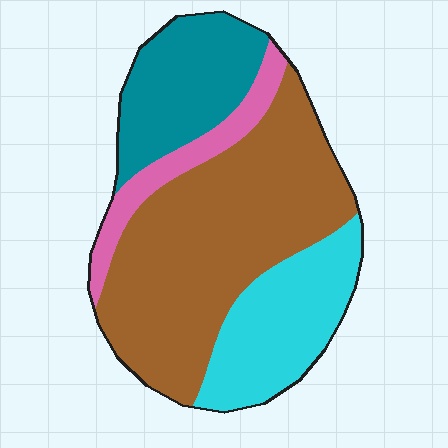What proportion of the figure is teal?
Teal covers about 20% of the figure.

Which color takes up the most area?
Brown, at roughly 50%.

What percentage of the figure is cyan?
Cyan covers 21% of the figure.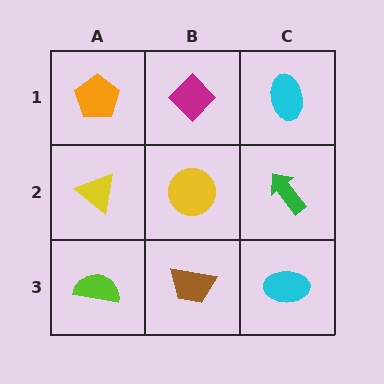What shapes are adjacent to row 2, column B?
A magenta diamond (row 1, column B), a brown trapezoid (row 3, column B), a yellow triangle (row 2, column A), a green arrow (row 2, column C).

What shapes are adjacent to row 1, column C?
A green arrow (row 2, column C), a magenta diamond (row 1, column B).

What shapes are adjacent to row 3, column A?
A yellow triangle (row 2, column A), a brown trapezoid (row 3, column B).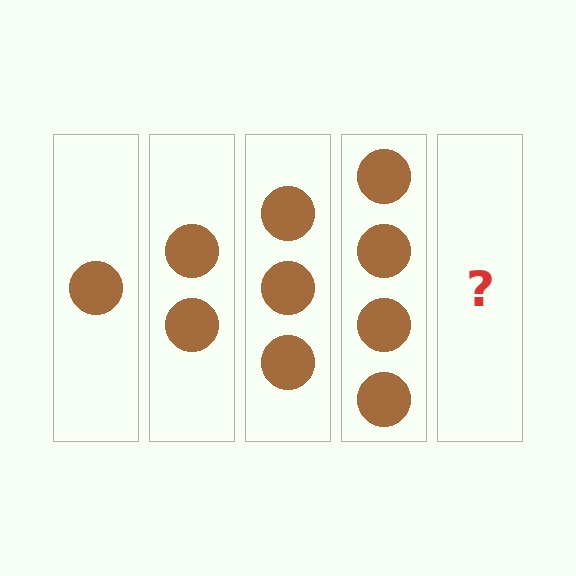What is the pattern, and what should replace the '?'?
The pattern is that each step adds one more circle. The '?' should be 5 circles.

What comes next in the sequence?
The next element should be 5 circles.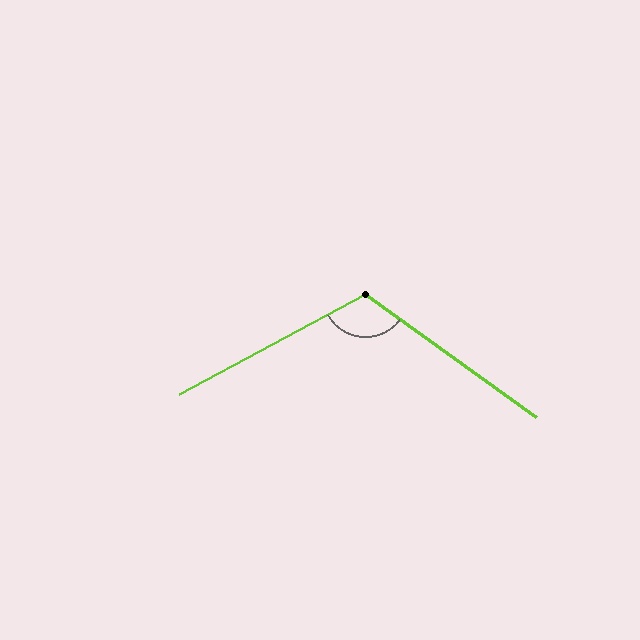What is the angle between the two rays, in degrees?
Approximately 116 degrees.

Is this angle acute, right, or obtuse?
It is obtuse.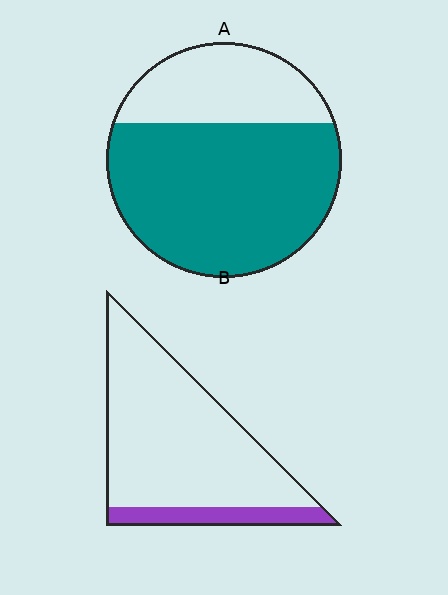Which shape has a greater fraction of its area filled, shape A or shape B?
Shape A.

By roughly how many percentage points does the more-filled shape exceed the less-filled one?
By roughly 55 percentage points (A over B).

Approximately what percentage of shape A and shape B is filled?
A is approximately 70% and B is approximately 15%.